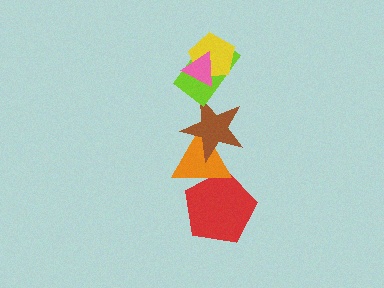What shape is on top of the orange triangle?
The brown star is on top of the orange triangle.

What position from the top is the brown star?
The brown star is 4th from the top.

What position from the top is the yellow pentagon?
The yellow pentagon is 2nd from the top.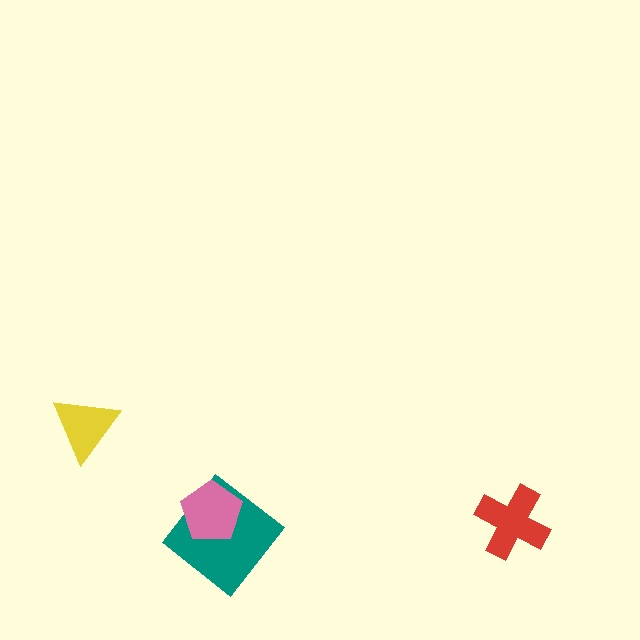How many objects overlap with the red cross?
0 objects overlap with the red cross.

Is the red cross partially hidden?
No, no other shape covers it.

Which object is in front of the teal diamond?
The pink pentagon is in front of the teal diamond.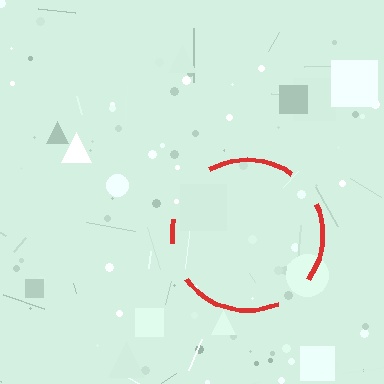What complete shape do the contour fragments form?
The contour fragments form a circle.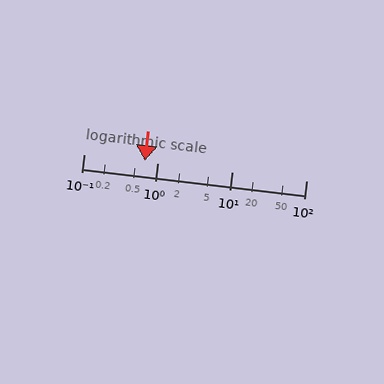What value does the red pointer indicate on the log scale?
The pointer indicates approximately 0.66.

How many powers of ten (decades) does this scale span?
The scale spans 3 decades, from 0.1 to 100.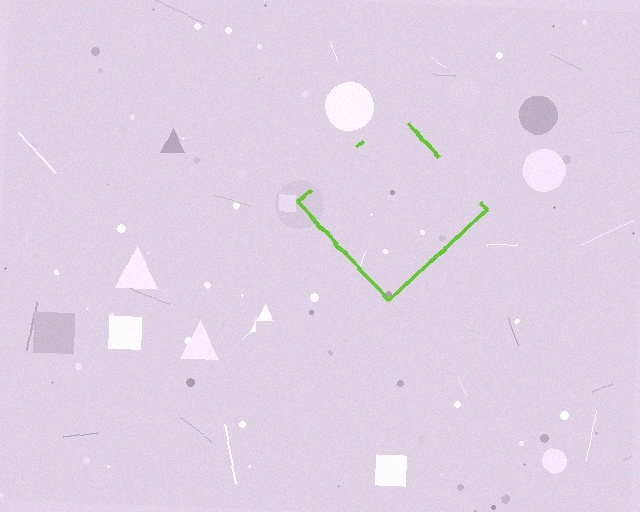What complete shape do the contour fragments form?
The contour fragments form a diamond.